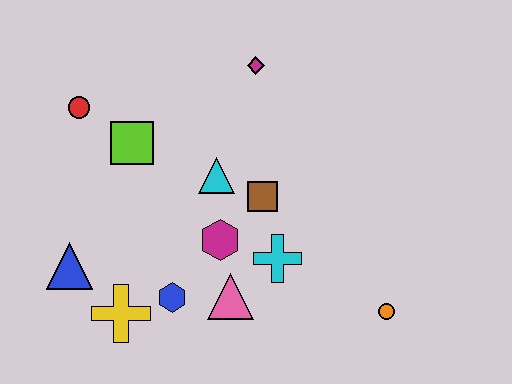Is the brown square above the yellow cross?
Yes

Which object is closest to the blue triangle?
The yellow cross is closest to the blue triangle.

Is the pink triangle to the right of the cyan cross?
No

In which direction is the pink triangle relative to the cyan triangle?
The pink triangle is below the cyan triangle.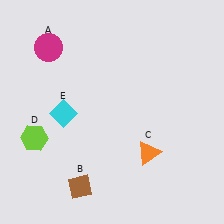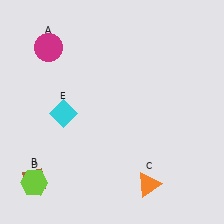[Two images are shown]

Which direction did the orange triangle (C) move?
The orange triangle (C) moved down.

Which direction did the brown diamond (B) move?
The brown diamond (B) moved left.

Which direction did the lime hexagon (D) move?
The lime hexagon (D) moved down.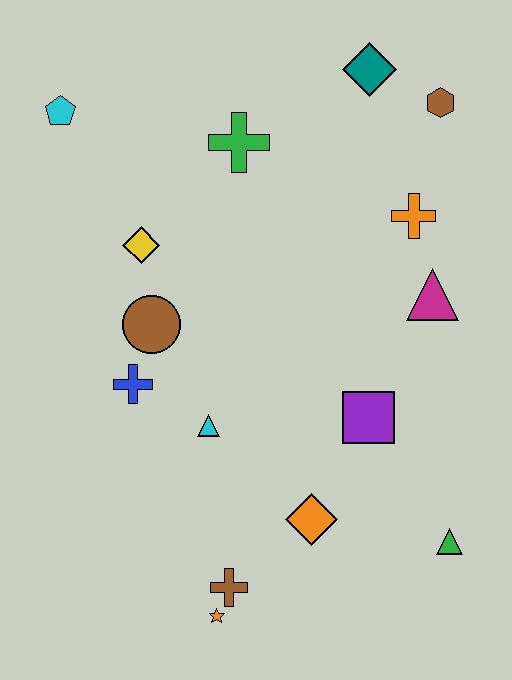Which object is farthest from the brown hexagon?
The orange star is farthest from the brown hexagon.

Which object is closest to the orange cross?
The magenta triangle is closest to the orange cross.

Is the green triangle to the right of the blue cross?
Yes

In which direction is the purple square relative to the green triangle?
The purple square is above the green triangle.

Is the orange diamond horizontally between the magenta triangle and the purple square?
No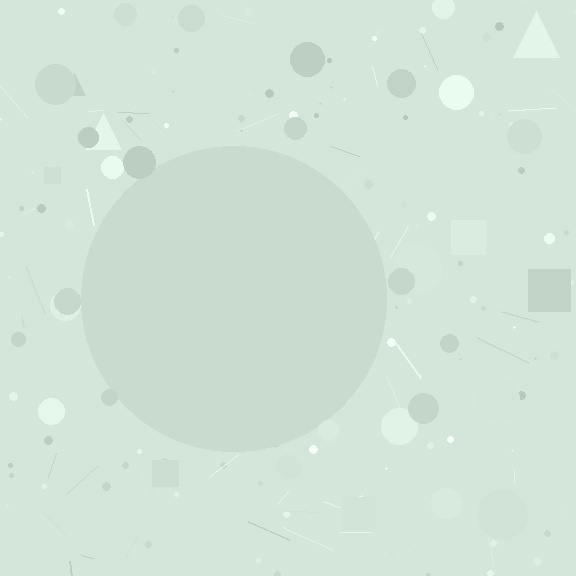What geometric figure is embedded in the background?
A circle is embedded in the background.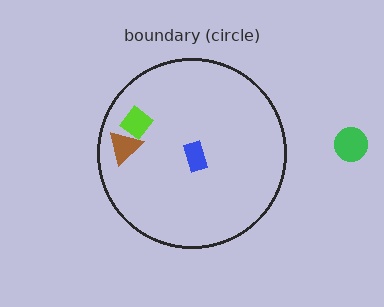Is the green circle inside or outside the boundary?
Outside.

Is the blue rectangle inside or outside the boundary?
Inside.